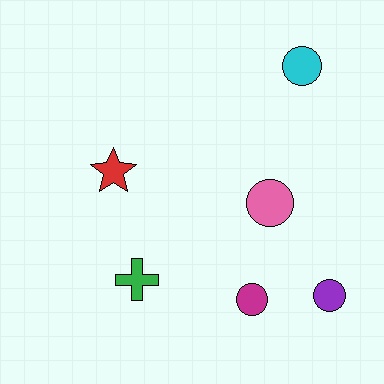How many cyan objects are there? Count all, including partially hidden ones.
There is 1 cyan object.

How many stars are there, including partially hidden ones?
There is 1 star.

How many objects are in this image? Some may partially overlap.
There are 6 objects.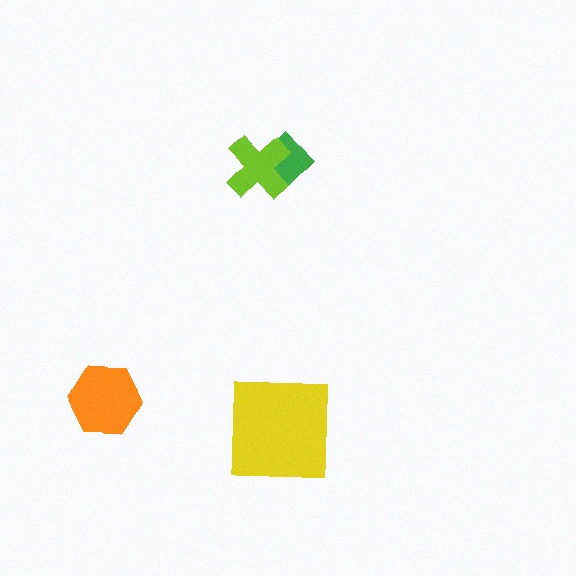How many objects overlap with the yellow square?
0 objects overlap with the yellow square.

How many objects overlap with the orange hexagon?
0 objects overlap with the orange hexagon.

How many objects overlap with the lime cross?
1 object overlaps with the lime cross.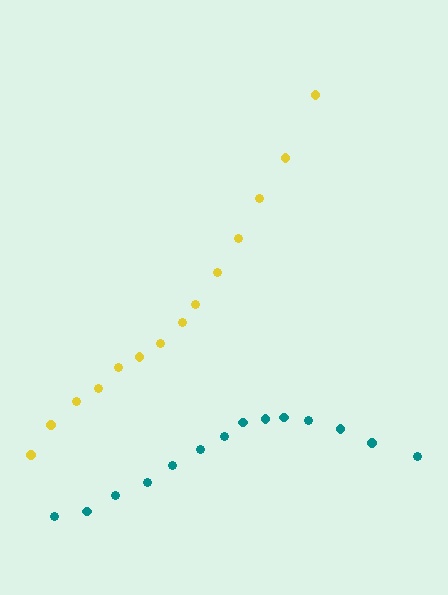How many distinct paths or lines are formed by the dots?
There are 2 distinct paths.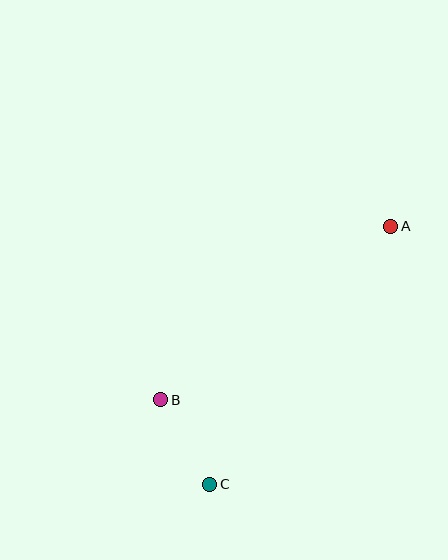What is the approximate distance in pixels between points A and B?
The distance between A and B is approximately 288 pixels.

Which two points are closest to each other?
Points B and C are closest to each other.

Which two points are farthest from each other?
Points A and C are farthest from each other.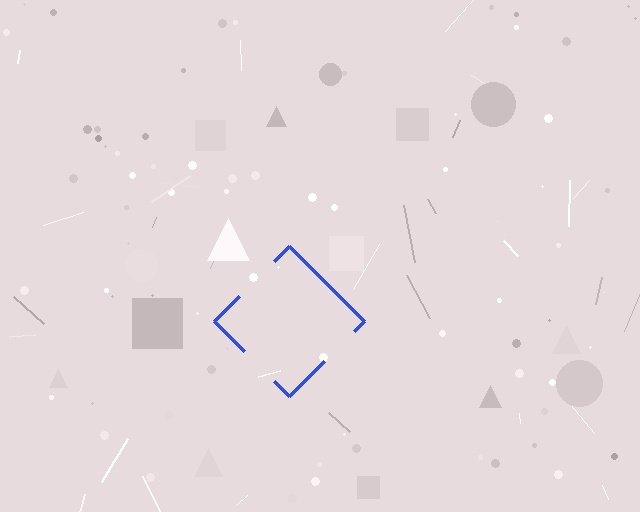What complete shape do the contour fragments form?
The contour fragments form a diamond.